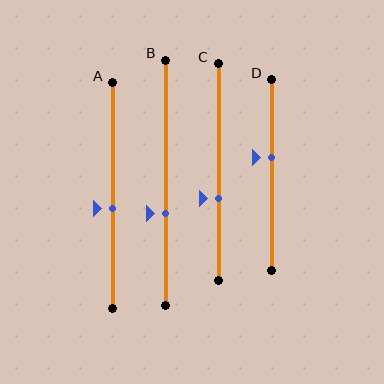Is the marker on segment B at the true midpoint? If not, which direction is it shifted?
No, the marker on segment B is shifted downward by about 12% of the segment length.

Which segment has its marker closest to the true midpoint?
Segment A has its marker closest to the true midpoint.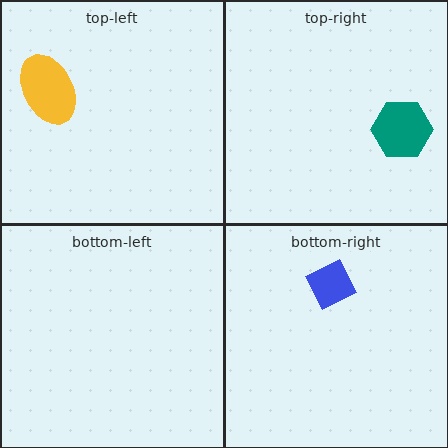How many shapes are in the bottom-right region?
1.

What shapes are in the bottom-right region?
The blue diamond.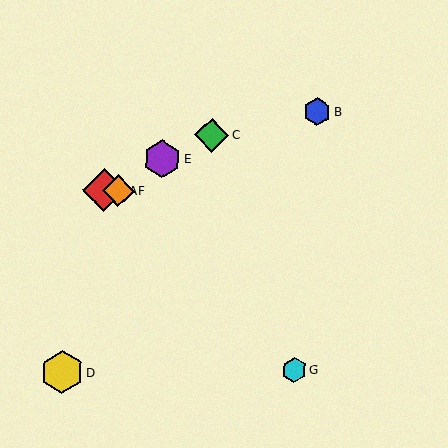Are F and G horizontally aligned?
No, F is at y≈191 and G is at y≈370.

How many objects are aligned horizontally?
2 objects (A, F) are aligned horizontally.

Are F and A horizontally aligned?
Yes, both are at y≈191.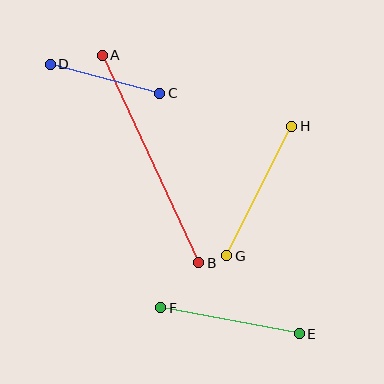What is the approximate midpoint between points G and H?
The midpoint is at approximately (259, 191) pixels.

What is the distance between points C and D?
The distance is approximately 113 pixels.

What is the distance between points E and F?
The distance is approximately 141 pixels.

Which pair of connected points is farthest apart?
Points A and B are farthest apart.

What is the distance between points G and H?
The distance is approximately 145 pixels.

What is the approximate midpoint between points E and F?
The midpoint is at approximately (230, 321) pixels.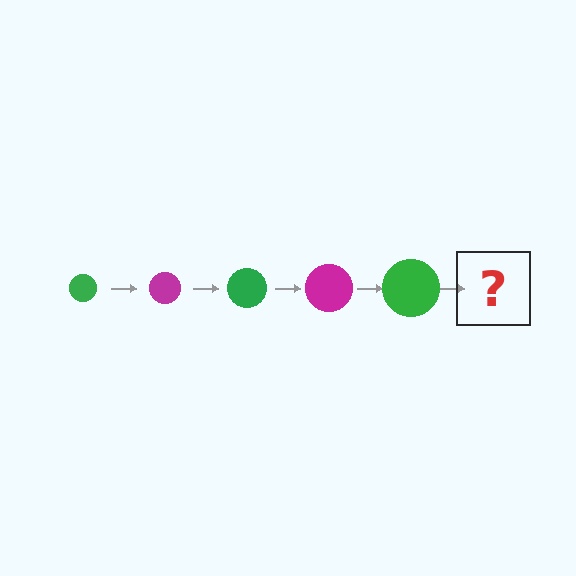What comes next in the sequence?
The next element should be a magenta circle, larger than the previous one.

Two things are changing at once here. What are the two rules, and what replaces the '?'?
The two rules are that the circle grows larger each step and the color cycles through green and magenta. The '?' should be a magenta circle, larger than the previous one.